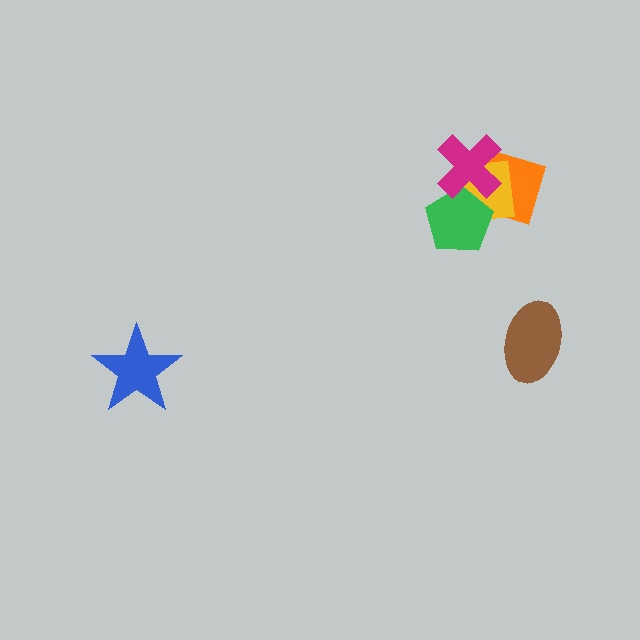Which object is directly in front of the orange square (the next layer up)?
The yellow square is directly in front of the orange square.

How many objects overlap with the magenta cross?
3 objects overlap with the magenta cross.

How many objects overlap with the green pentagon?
2 objects overlap with the green pentagon.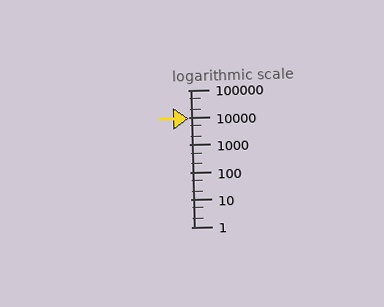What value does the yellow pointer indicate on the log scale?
The pointer indicates approximately 8800.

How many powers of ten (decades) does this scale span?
The scale spans 5 decades, from 1 to 100000.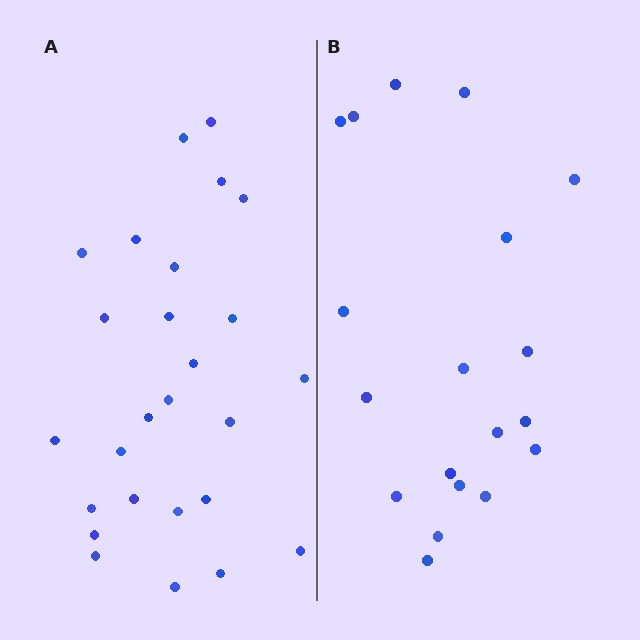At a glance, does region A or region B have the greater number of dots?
Region A (the left region) has more dots.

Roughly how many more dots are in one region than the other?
Region A has roughly 8 or so more dots than region B.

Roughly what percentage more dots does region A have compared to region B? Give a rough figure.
About 35% more.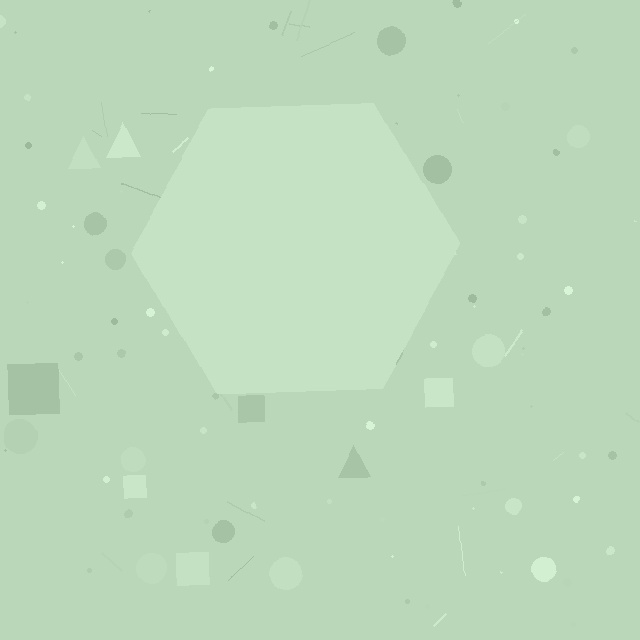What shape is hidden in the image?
A hexagon is hidden in the image.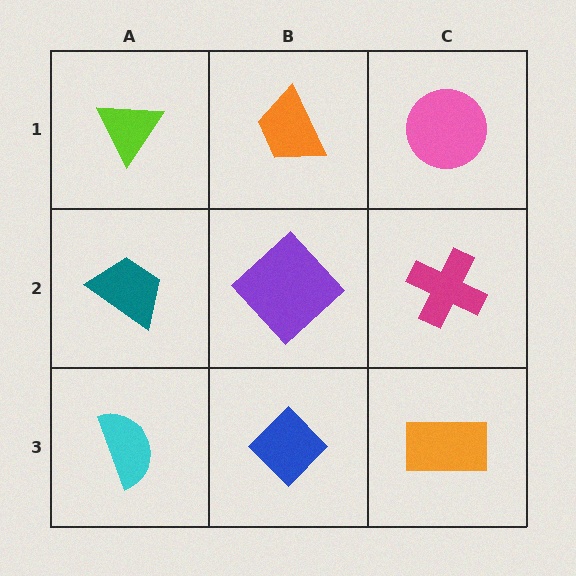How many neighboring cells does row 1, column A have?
2.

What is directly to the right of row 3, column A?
A blue diamond.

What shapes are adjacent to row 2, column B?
An orange trapezoid (row 1, column B), a blue diamond (row 3, column B), a teal trapezoid (row 2, column A), a magenta cross (row 2, column C).